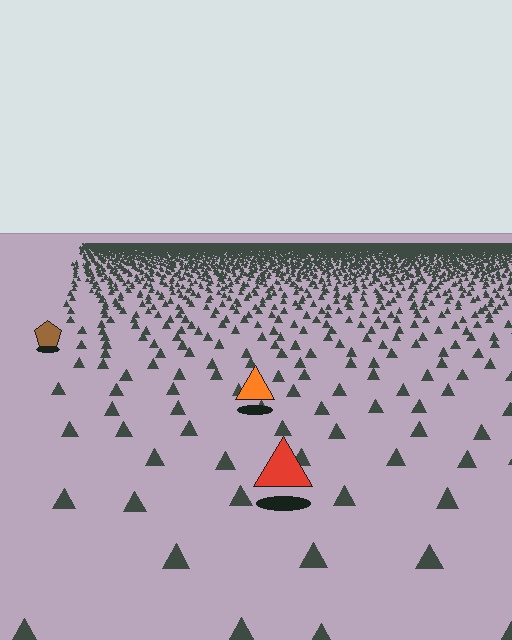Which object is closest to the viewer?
The red triangle is closest. The texture marks near it are larger and more spread out.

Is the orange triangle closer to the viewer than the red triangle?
No. The red triangle is closer — you can tell from the texture gradient: the ground texture is coarser near it.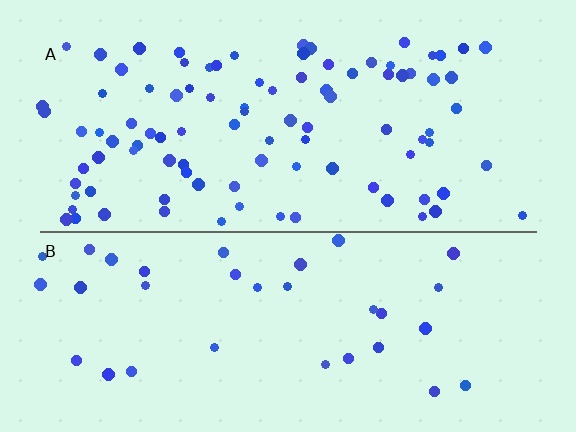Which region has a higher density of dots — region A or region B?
A (the top).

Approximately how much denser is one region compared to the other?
Approximately 2.8× — region A over region B.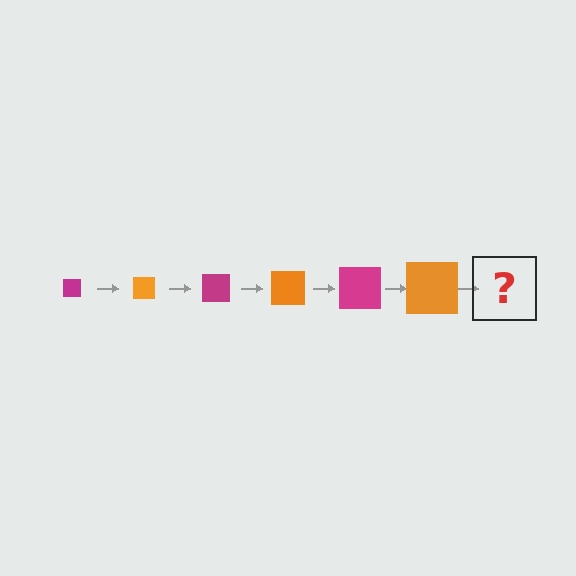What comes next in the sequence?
The next element should be a magenta square, larger than the previous one.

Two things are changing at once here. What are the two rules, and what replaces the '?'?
The two rules are that the square grows larger each step and the color cycles through magenta and orange. The '?' should be a magenta square, larger than the previous one.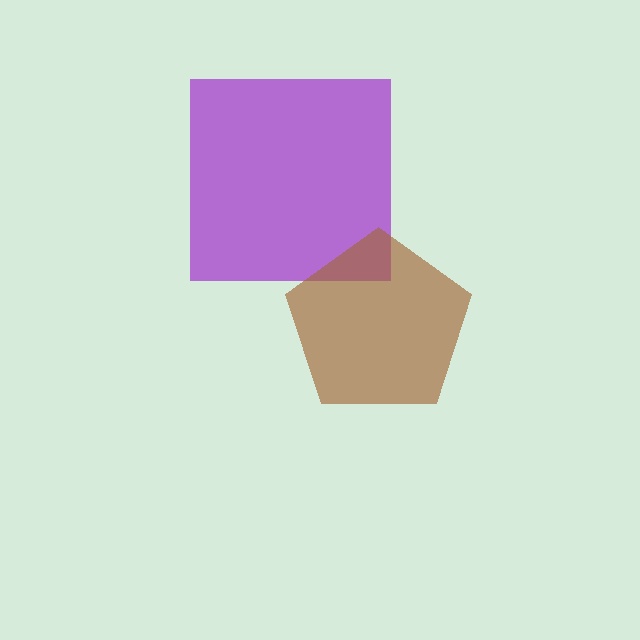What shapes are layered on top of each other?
The layered shapes are: a purple square, a brown pentagon.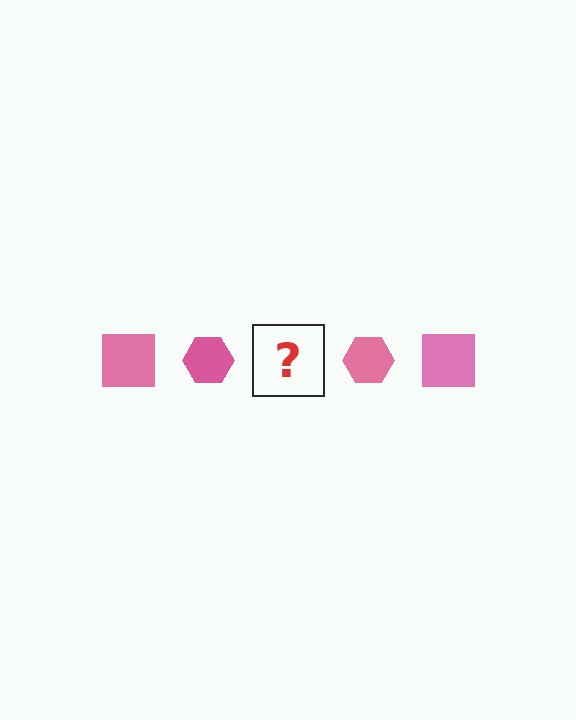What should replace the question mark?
The question mark should be replaced with a pink square.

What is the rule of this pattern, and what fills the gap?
The rule is that the pattern cycles through square, hexagon shapes in pink. The gap should be filled with a pink square.